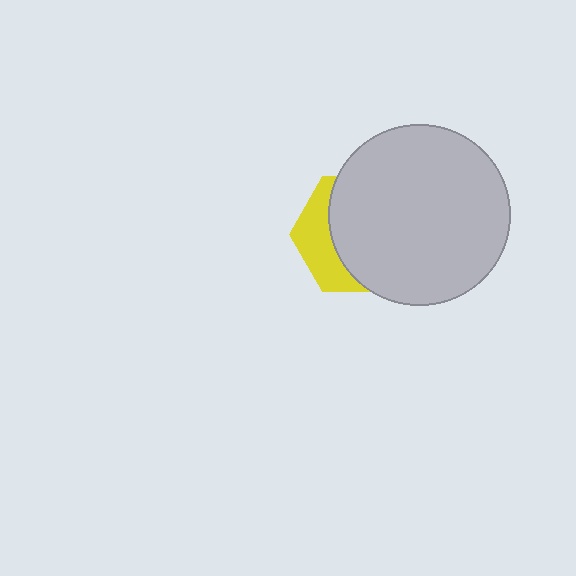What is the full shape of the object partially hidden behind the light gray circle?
The partially hidden object is a yellow hexagon.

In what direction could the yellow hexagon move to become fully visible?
The yellow hexagon could move left. That would shift it out from behind the light gray circle entirely.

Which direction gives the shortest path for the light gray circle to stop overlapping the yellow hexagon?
Moving right gives the shortest separation.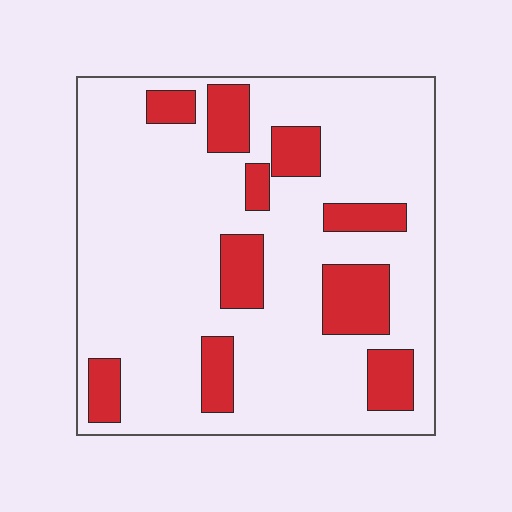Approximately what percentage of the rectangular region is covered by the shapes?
Approximately 20%.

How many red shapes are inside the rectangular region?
10.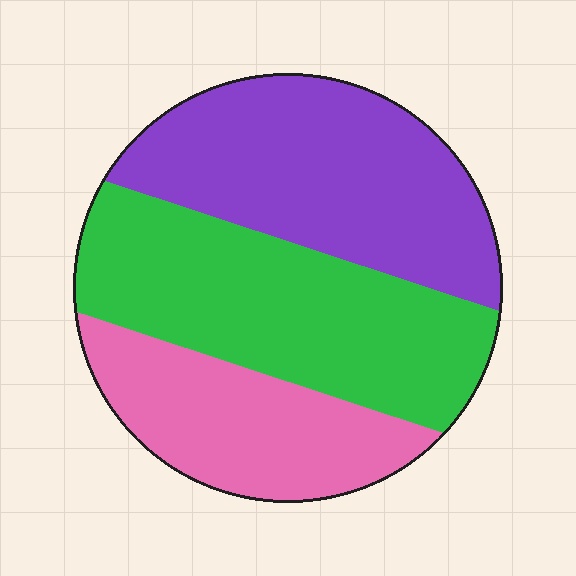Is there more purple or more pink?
Purple.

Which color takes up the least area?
Pink, at roughly 25%.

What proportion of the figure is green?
Green covers about 40% of the figure.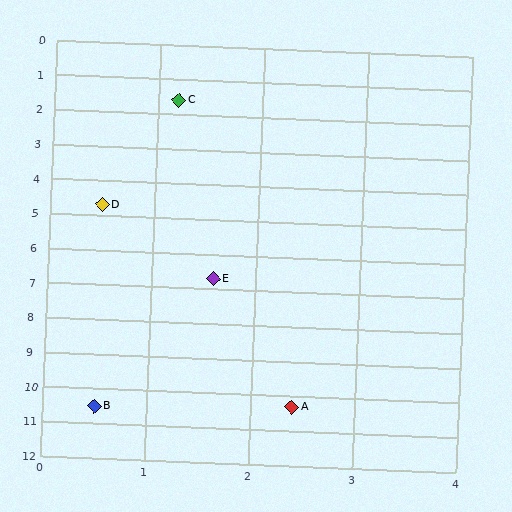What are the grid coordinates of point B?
Point B is at approximately (0.5, 10.5).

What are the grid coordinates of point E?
Point E is at approximately (1.6, 6.7).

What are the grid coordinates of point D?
Point D is at approximately (0.5, 4.7).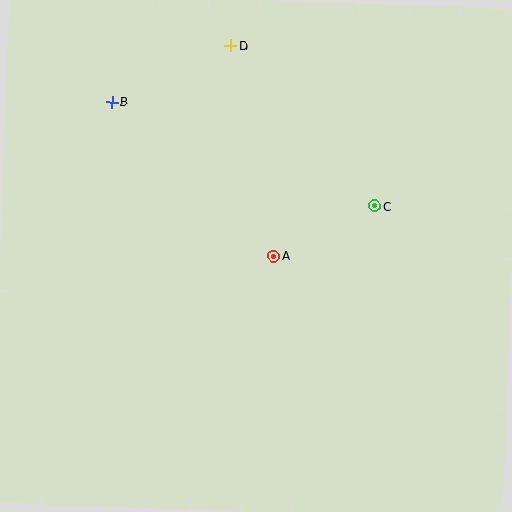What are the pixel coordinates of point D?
Point D is at (231, 46).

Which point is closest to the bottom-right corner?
Point C is closest to the bottom-right corner.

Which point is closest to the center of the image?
Point A at (274, 256) is closest to the center.